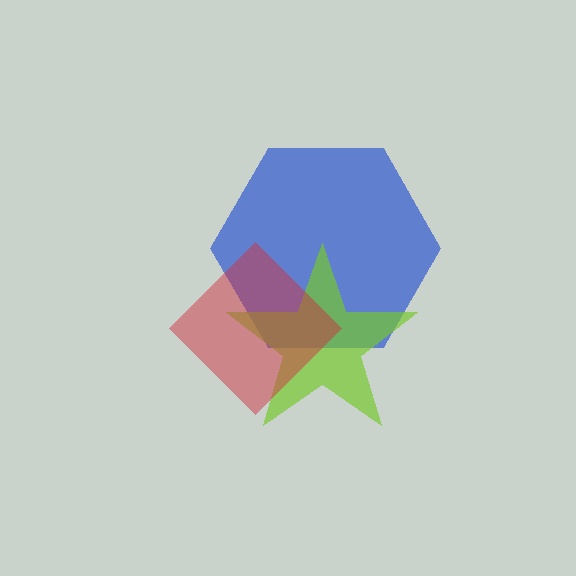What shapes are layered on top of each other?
The layered shapes are: a blue hexagon, a lime star, a red diamond.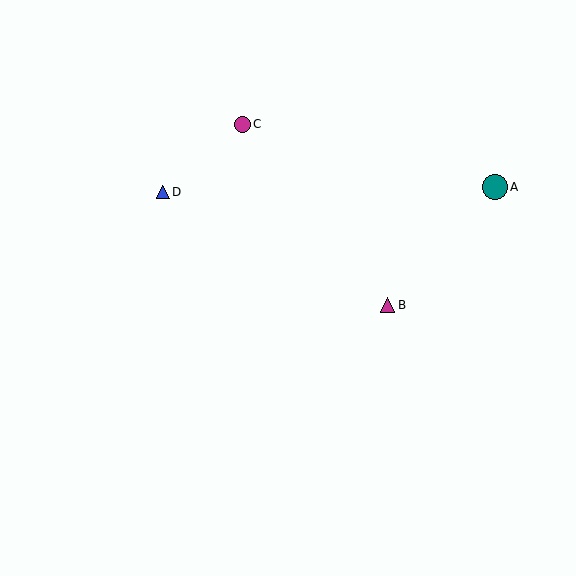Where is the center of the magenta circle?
The center of the magenta circle is at (242, 124).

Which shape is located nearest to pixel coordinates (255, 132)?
The magenta circle (labeled C) at (242, 124) is nearest to that location.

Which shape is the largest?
The teal circle (labeled A) is the largest.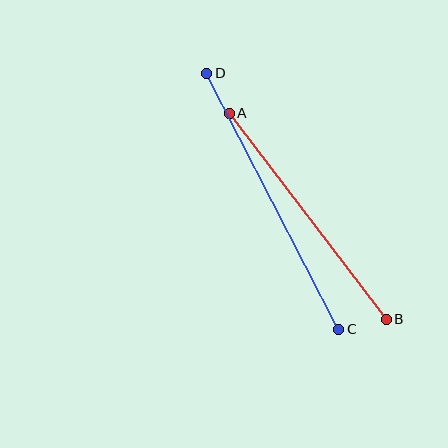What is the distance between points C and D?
The distance is approximately 288 pixels.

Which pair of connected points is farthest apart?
Points C and D are farthest apart.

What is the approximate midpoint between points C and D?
The midpoint is at approximately (273, 201) pixels.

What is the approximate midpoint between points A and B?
The midpoint is at approximately (308, 216) pixels.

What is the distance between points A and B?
The distance is approximately 259 pixels.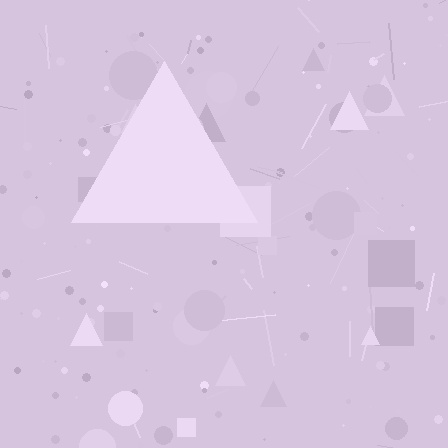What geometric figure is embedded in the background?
A triangle is embedded in the background.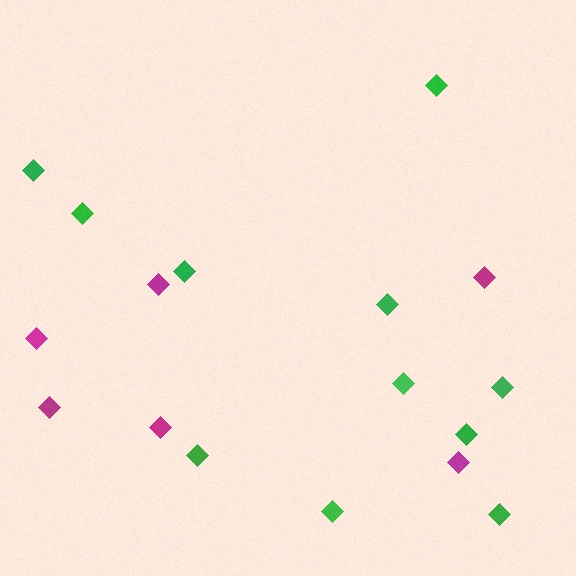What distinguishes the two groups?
There are 2 groups: one group of green diamonds (11) and one group of magenta diamonds (6).